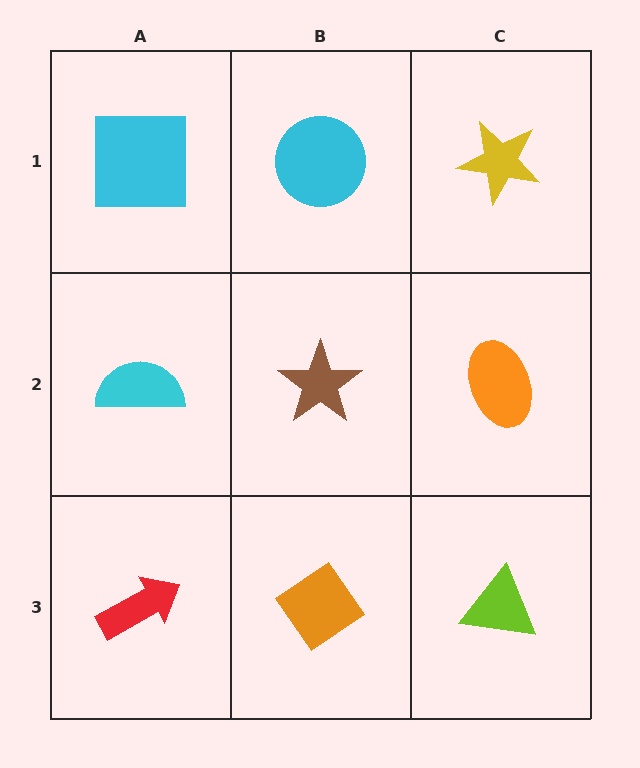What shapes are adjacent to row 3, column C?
An orange ellipse (row 2, column C), an orange diamond (row 3, column B).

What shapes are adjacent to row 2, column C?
A yellow star (row 1, column C), a lime triangle (row 3, column C), a brown star (row 2, column B).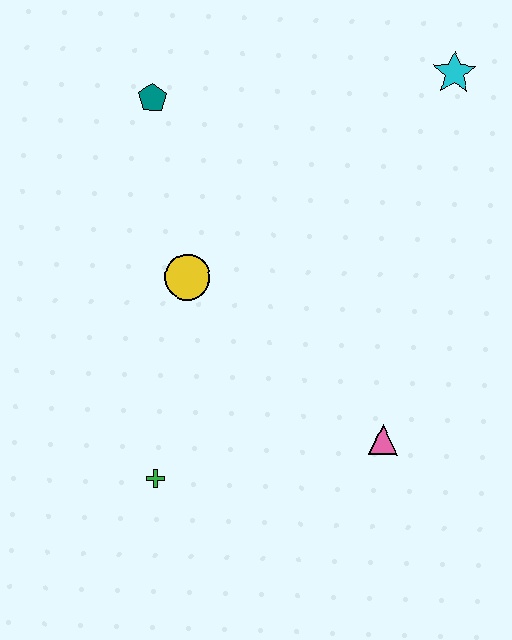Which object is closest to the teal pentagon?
The yellow circle is closest to the teal pentagon.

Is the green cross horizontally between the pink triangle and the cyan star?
No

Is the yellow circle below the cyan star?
Yes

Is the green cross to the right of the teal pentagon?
Yes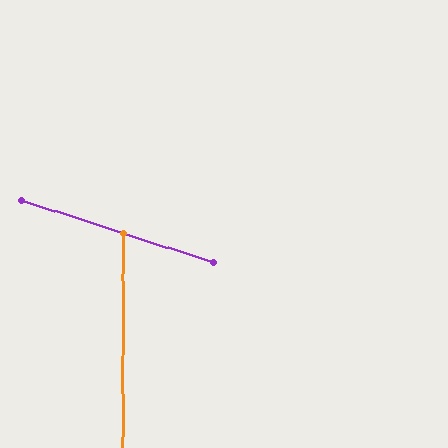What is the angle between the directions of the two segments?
Approximately 72 degrees.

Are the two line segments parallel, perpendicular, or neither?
Neither parallel nor perpendicular — they differ by about 72°.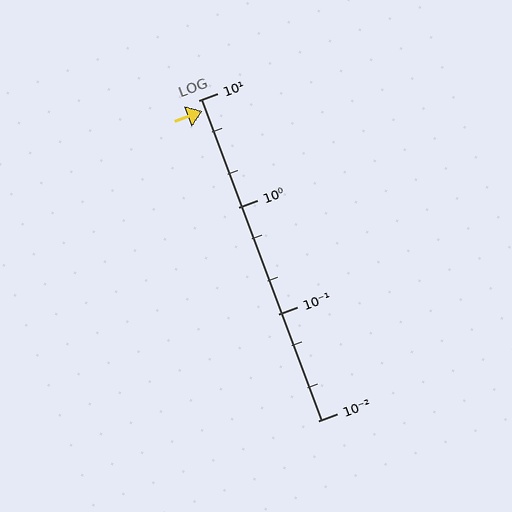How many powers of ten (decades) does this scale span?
The scale spans 3 decades, from 0.01 to 10.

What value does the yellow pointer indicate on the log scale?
The pointer indicates approximately 8.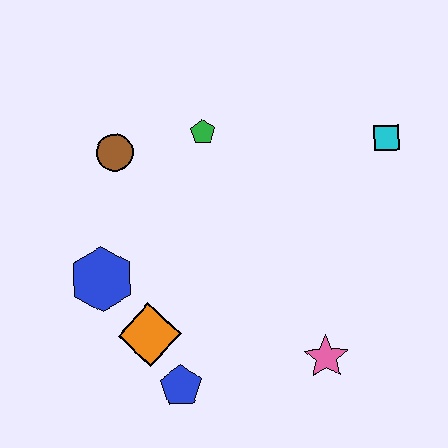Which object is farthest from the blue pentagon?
The cyan square is farthest from the blue pentagon.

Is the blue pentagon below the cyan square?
Yes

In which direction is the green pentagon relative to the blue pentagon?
The green pentagon is above the blue pentagon.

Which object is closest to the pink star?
The blue pentagon is closest to the pink star.